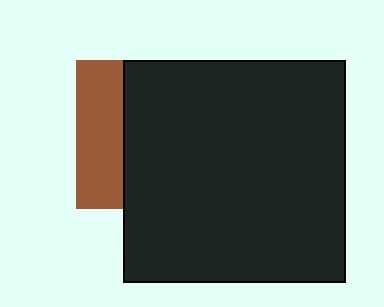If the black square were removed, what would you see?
You would see the complete brown square.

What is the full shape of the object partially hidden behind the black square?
The partially hidden object is a brown square.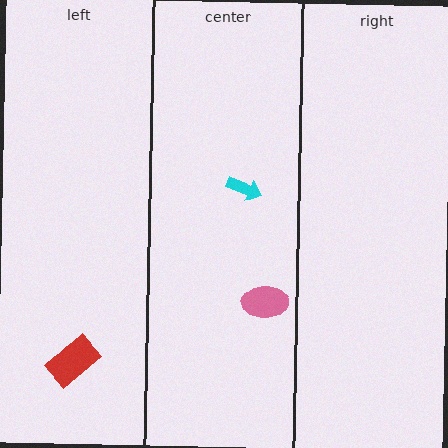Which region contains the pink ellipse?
The center region.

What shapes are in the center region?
The pink ellipse, the cyan arrow.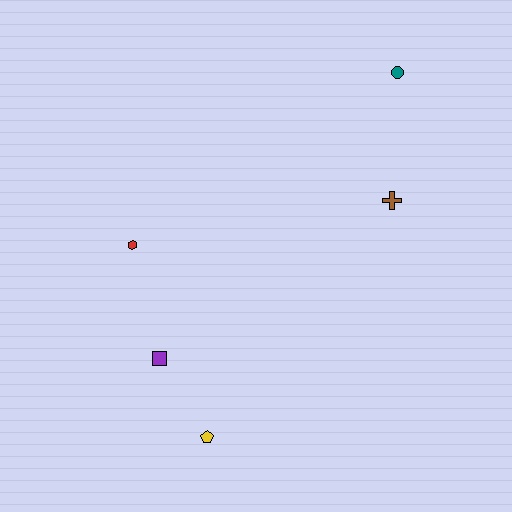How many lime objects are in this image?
There are no lime objects.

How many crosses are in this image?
There is 1 cross.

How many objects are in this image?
There are 5 objects.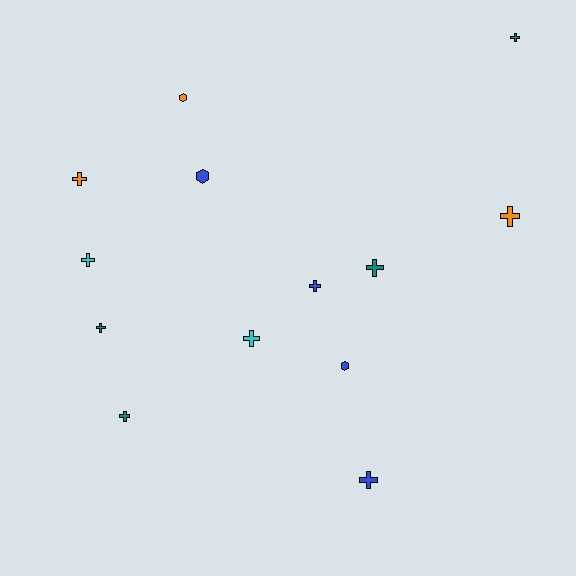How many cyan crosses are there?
There are 2 cyan crosses.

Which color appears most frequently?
Blue, with 4 objects.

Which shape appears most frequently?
Cross, with 10 objects.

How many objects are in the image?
There are 13 objects.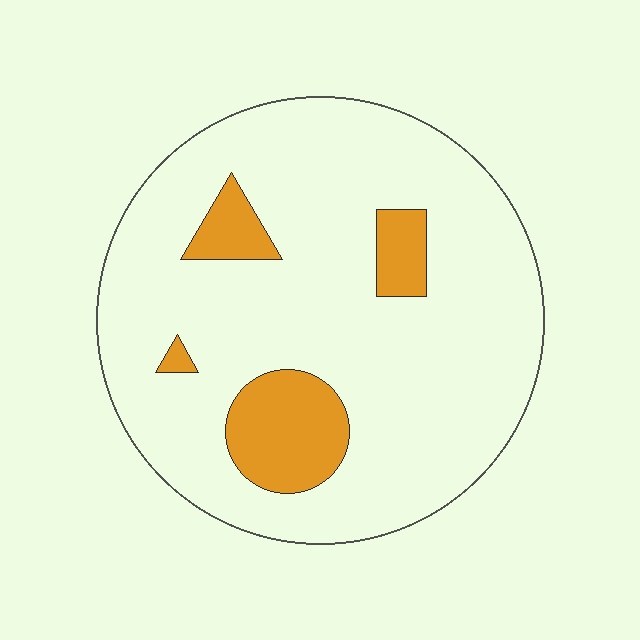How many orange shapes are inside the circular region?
4.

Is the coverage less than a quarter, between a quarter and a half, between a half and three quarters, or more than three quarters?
Less than a quarter.